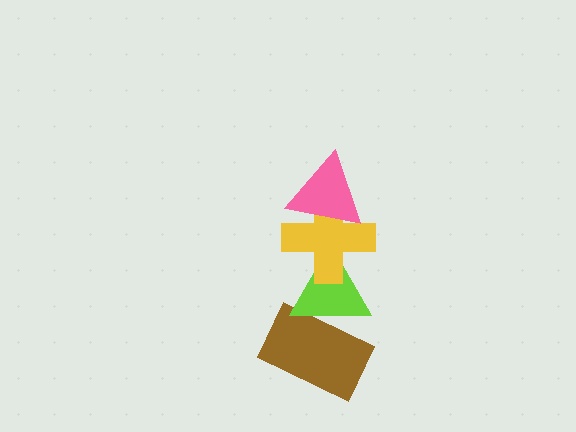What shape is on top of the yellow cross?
The pink triangle is on top of the yellow cross.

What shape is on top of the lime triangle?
The yellow cross is on top of the lime triangle.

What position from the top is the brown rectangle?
The brown rectangle is 4th from the top.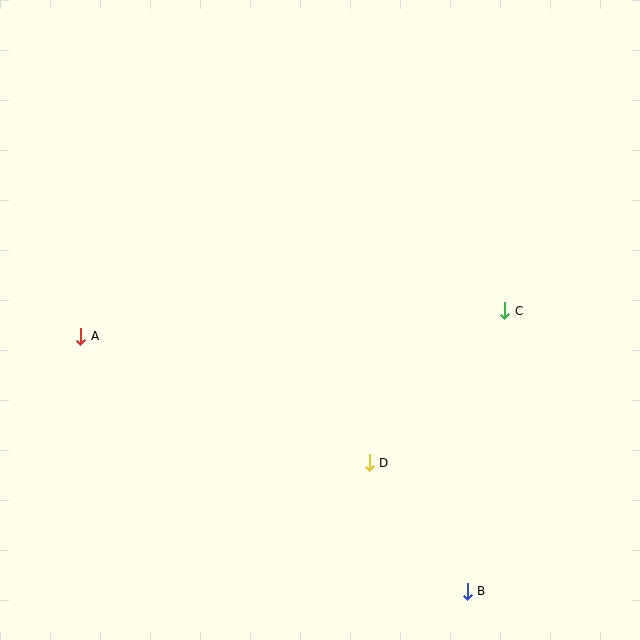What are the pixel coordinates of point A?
Point A is at (81, 336).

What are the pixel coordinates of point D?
Point D is at (369, 463).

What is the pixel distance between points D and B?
The distance between D and B is 162 pixels.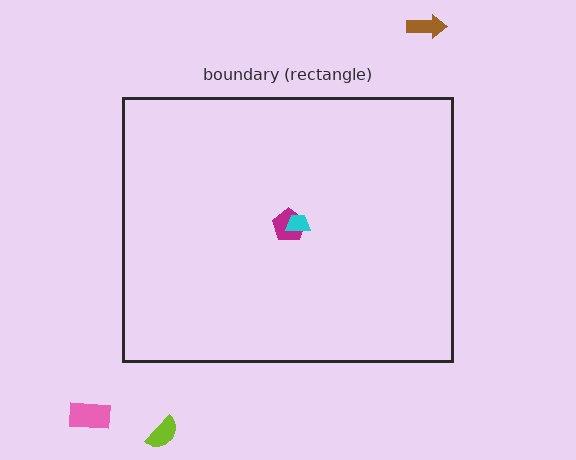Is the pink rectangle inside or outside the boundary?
Outside.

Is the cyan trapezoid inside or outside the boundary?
Inside.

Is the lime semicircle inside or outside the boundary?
Outside.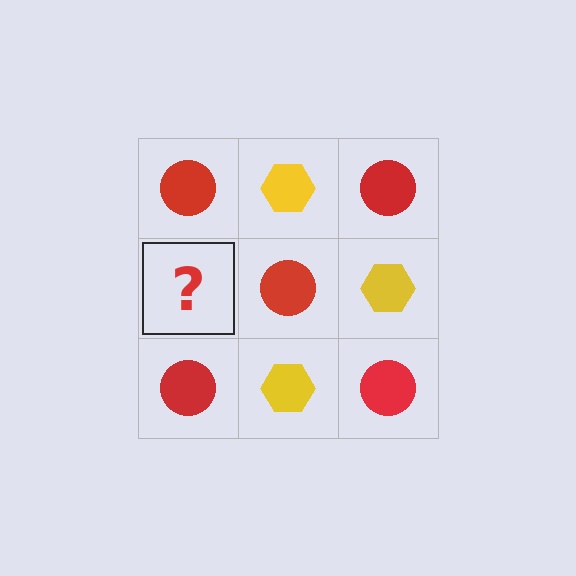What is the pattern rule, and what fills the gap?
The rule is that it alternates red circle and yellow hexagon in a checkerboard pattern. The gap should be filled with a yellow hexagon.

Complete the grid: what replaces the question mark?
The question mark should be replaced with a yellow hexagon.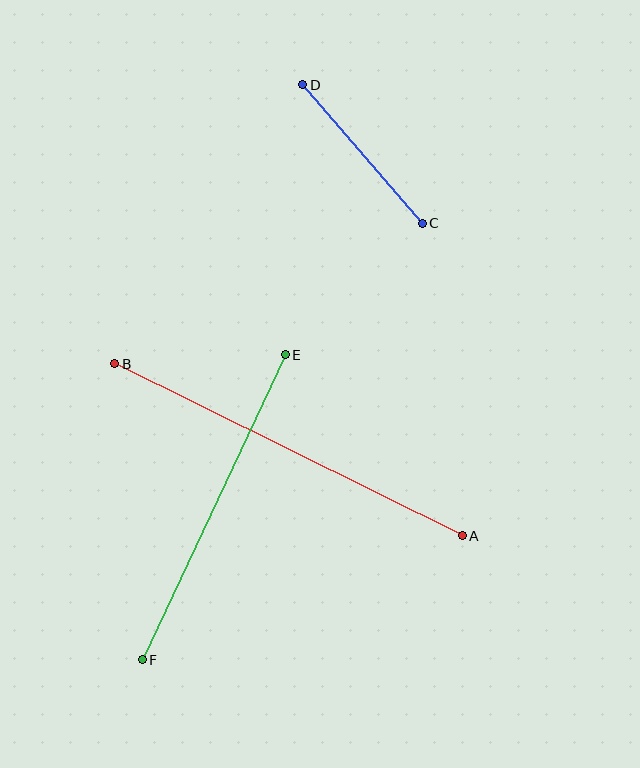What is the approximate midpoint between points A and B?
The midpoint is at approximately (289, 450) pixels.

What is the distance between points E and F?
The distance is approximately 337 pixels.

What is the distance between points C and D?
The distance is approximately 183 pixels.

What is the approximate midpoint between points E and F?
The midpoint is at approximately (214, 507) pixels.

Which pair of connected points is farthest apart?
Points A and B are farthest apart.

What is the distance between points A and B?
The distance is approximately 388 pixels.